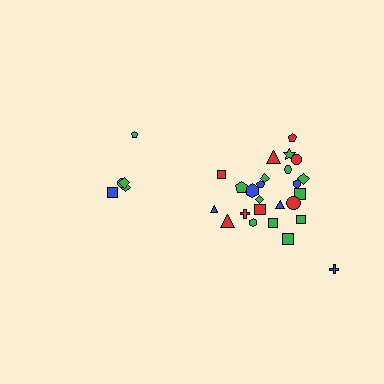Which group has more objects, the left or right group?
The right group.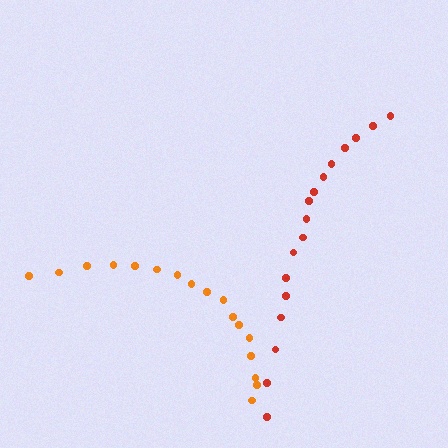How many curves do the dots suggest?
There are 2 distinct paths.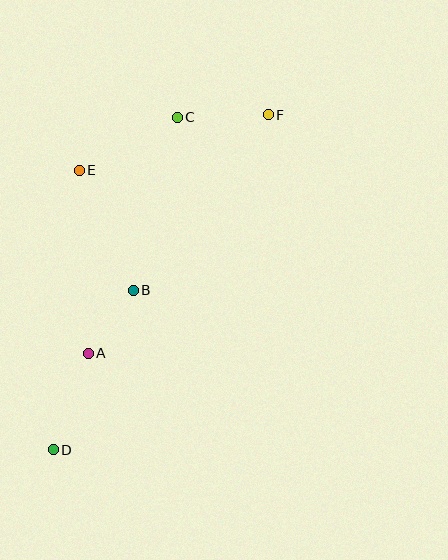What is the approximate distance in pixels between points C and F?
The distance between C and F is approximately 91 pixels.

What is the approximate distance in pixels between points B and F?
The distance between B and F is approximately 221 pixels.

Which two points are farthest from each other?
Points D and F are farthest from each other.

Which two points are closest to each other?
Points A and B are closest to each other.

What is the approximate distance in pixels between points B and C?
The distance between B and C is approximately 178 pixels.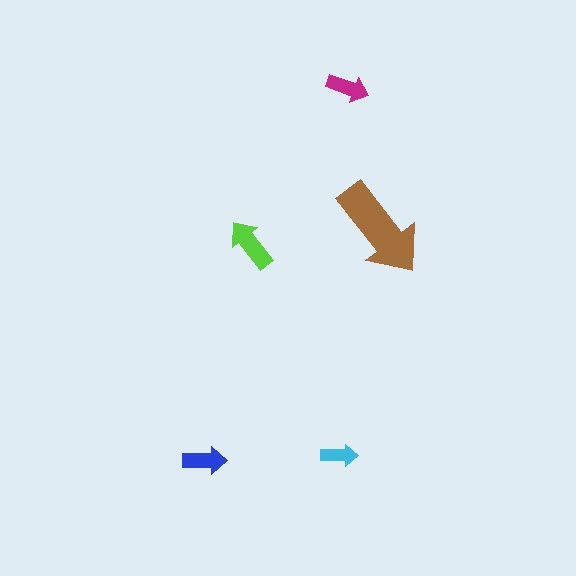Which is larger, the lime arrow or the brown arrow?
The brown one.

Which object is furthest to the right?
The brown arrow is rightmost.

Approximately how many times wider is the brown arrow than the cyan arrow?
About 3 times wider.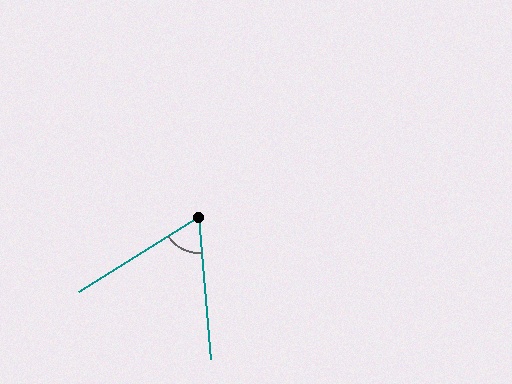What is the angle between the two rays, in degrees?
Approximately 63 degrees.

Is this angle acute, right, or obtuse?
It is acute.